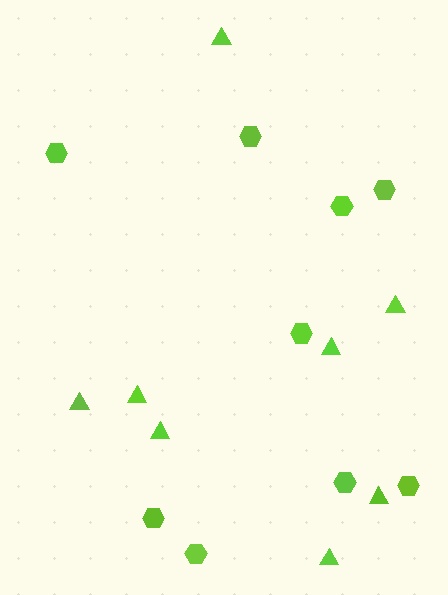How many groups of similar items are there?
There are 2 groups: one group of triangles (8) and one group of hexagons (9).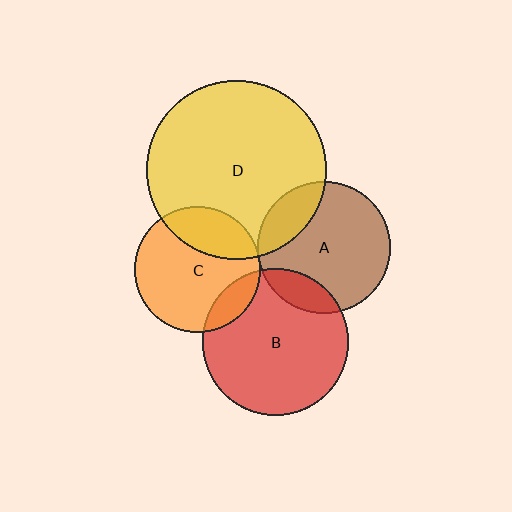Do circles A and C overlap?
Yes.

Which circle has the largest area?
Circle D (yellow).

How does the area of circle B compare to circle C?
Approximately 1.4 times.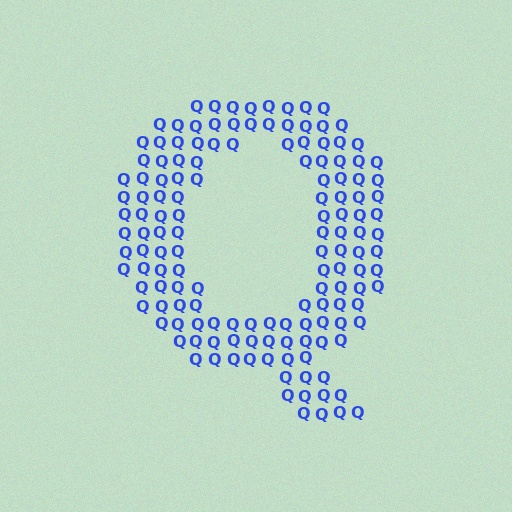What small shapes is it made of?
It is made of small letter Q's.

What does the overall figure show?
The overall figure shows the letter Q.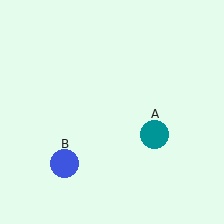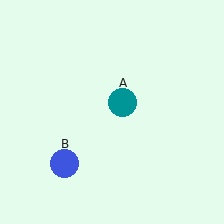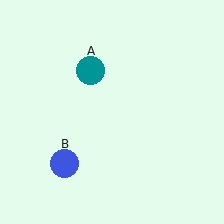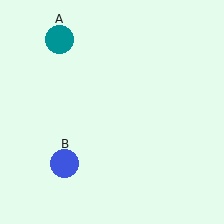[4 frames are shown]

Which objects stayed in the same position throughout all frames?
Blue circle (object B) remained stationary.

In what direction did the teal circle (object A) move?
The teal circle (object A) moved up and to the left.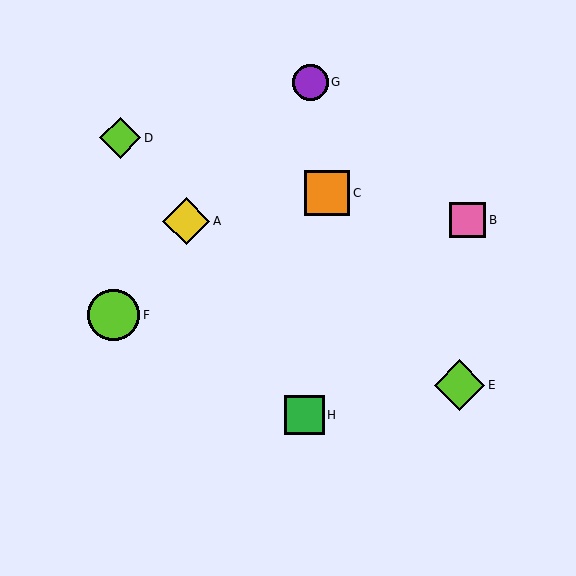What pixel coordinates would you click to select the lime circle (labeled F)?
Click at (114, 315) to select the lime circle F.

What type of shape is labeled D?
Shape D is a lime diamond.